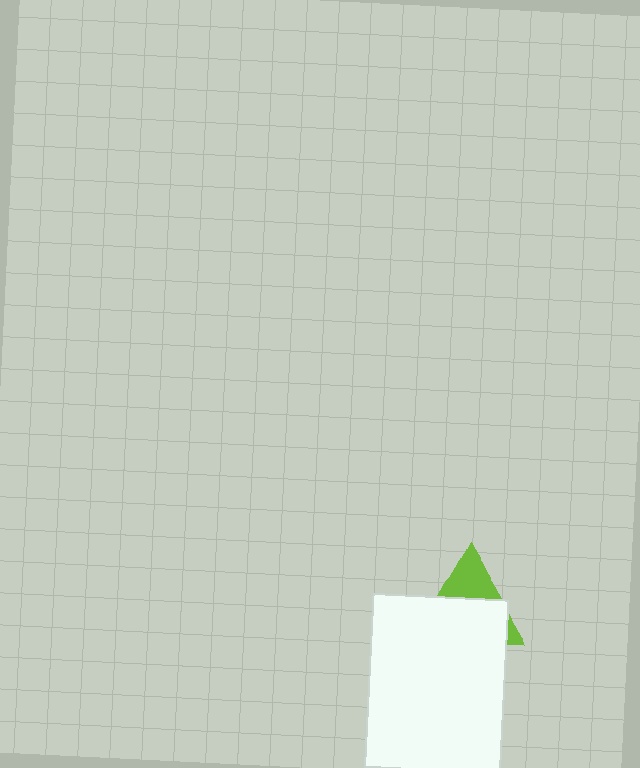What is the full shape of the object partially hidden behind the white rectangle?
The partially hidden object is a lime triangle.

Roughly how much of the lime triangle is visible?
A small part of it is visible (roughly 35%).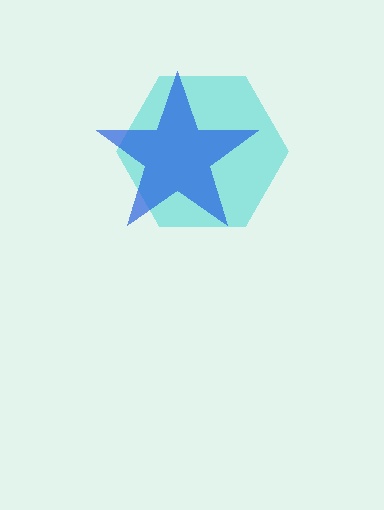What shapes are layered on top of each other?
The layered shapes are: a cyan hexagon, a blue star.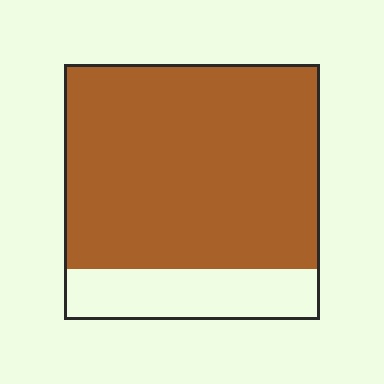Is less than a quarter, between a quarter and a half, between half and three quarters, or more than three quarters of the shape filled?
More than three quarters.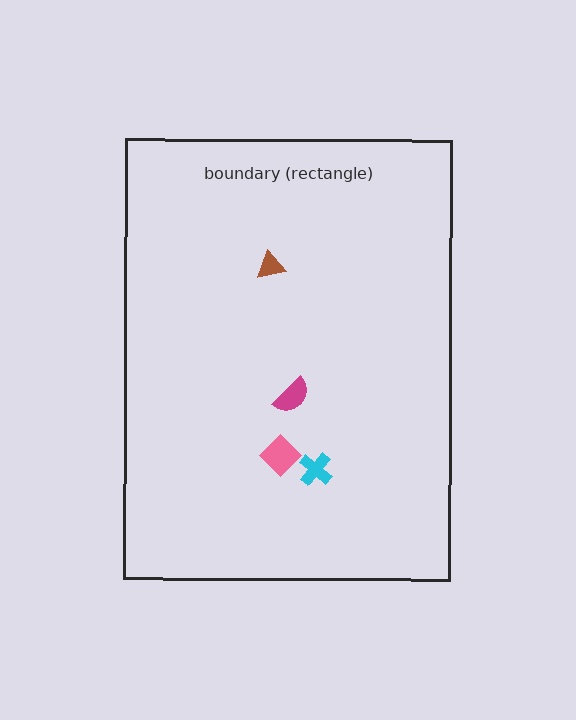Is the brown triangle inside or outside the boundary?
Inside.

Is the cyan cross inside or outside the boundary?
Inside.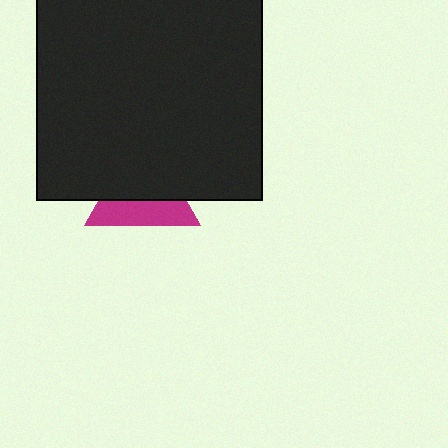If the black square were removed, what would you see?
You would see the complete magenta triangle.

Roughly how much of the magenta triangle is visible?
A small part of it is visible (roughly 42%).